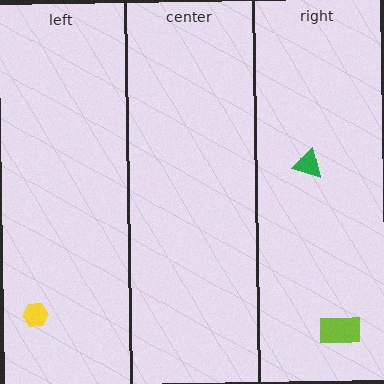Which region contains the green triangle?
The right region.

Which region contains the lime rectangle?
The right region.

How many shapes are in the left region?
1.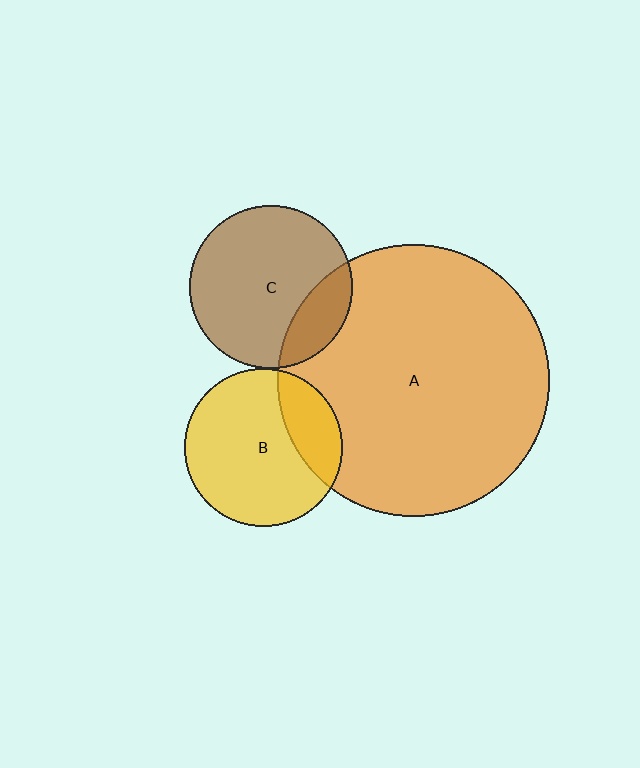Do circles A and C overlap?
Yes.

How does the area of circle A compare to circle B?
Approximately 3.0 times.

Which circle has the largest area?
Circle A (orange).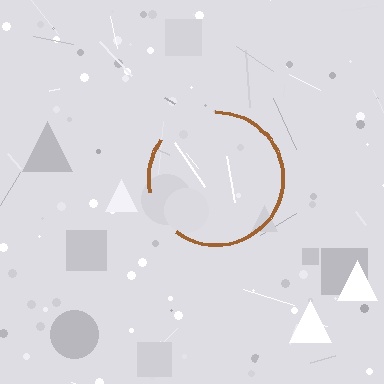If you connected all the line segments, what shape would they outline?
They would outline a circle.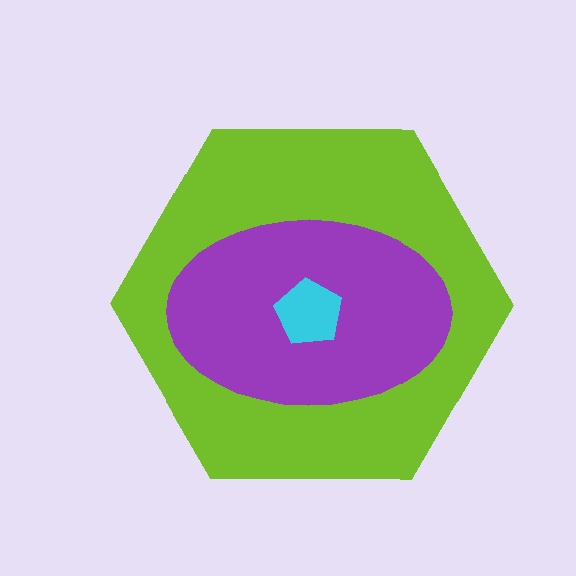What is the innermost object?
The cyan pentagon.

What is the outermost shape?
The lime hexagon.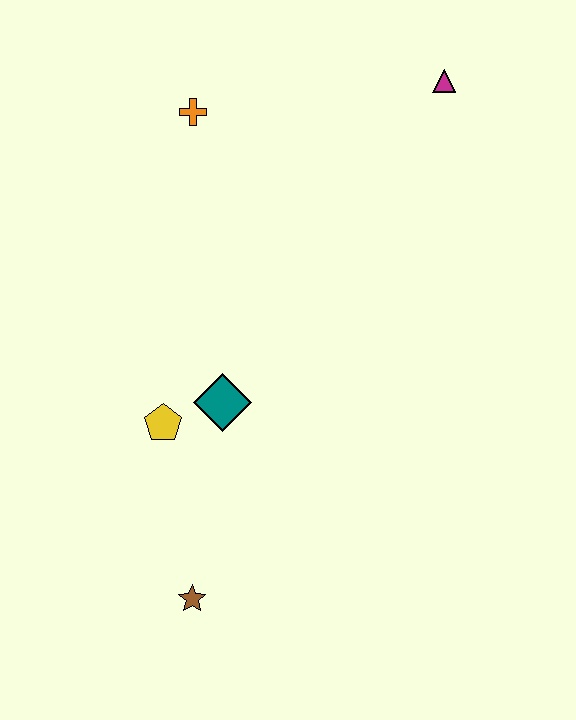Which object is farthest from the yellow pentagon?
The magenta triangle is farthest from the yellow pentagon.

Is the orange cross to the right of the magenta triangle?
No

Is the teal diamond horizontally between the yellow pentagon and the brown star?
No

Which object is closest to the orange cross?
The magenta triangle is closest to the orange cross.